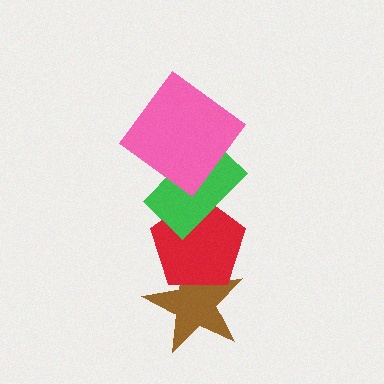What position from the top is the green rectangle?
The green rectangle is 2nd from the top.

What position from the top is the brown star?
The brown star is 4th from the top.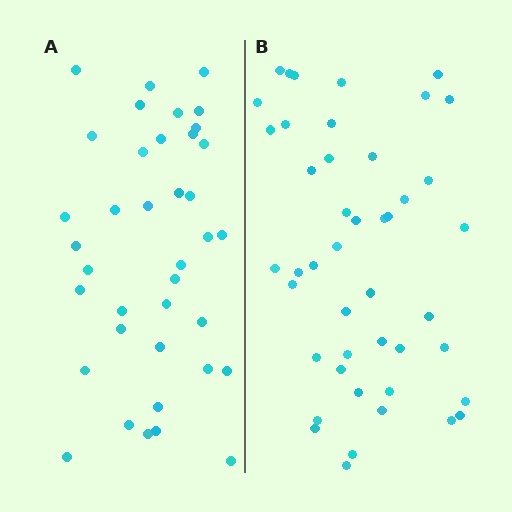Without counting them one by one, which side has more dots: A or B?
Region B (the right region) has more dots.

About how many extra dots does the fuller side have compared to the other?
Region B has roughly 8 or so more dots than region A.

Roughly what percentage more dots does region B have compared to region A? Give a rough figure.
About 20% more.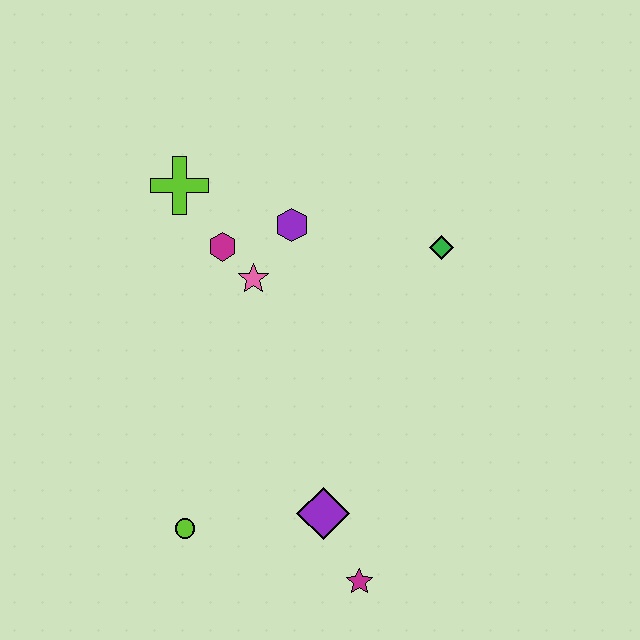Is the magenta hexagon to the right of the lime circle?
Yes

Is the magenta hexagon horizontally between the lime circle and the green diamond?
Yes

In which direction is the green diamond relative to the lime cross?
The green diamond is to the right of the lime cross.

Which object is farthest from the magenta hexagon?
The magenta star is farthest from the magenta hexagon.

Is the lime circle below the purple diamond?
Yes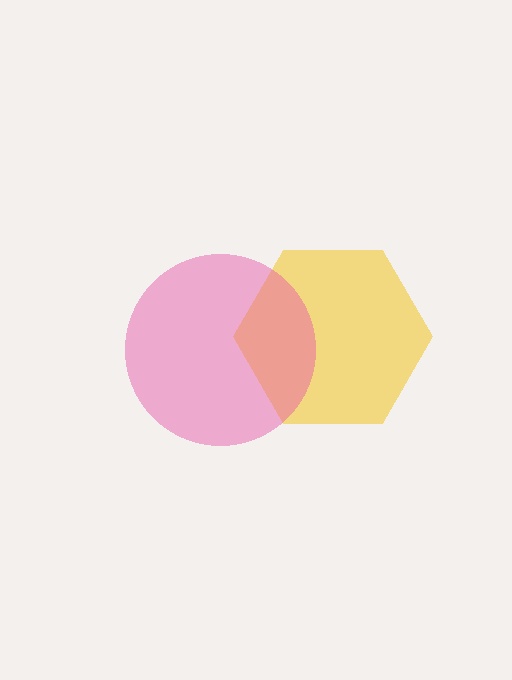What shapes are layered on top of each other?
The layered shapes are: a yellow hexagon, a pink circle.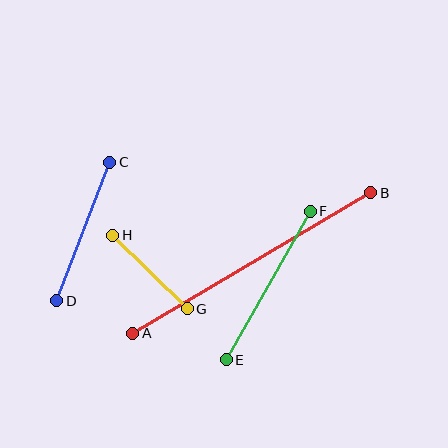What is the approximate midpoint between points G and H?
The midpoint is at approximately (150, 272) pixels.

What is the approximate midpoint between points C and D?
The midpoint is at approximately (83, 231) pixels.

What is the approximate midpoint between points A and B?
The midpoint is at approximately (252, 263) pixels.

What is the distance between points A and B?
The distance is approximately 276 pixels.